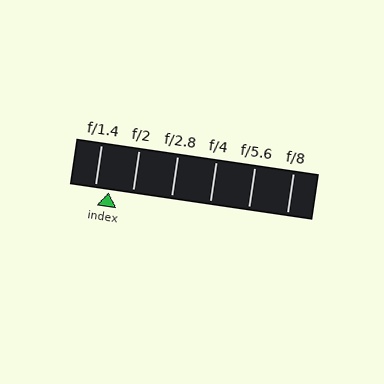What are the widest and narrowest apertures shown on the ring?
The widest aperture shown is f/1.4 and the narrowest is f/8.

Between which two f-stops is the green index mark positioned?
The index mark is between f/1.4 and f/2.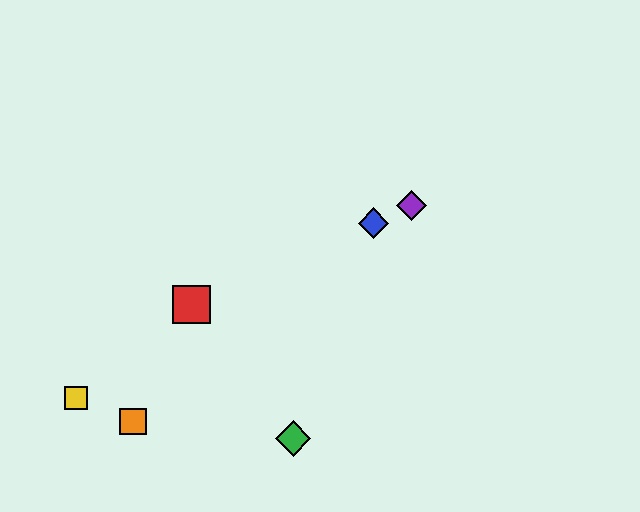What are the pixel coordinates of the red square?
The red square is at (191, 304).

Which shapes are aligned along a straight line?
The red square, the blue diamond, the purple diamond are aligned along a straight line.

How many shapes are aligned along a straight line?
3 shapes (the red square, the blue diamond, the purple diamond) are aligned along a straight line.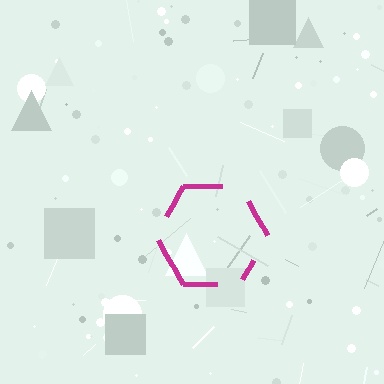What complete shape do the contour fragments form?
The contour fragments form a hexagon.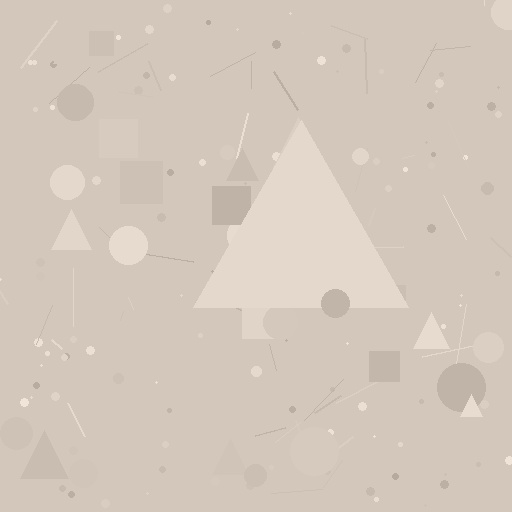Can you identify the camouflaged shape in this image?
The camouflaged shape is a triangle.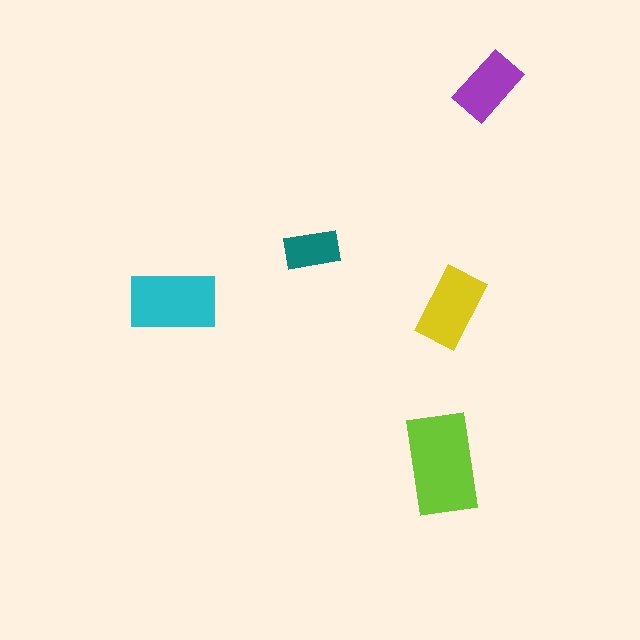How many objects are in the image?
There are 5 objects in the image.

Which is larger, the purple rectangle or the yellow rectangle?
The yellow one.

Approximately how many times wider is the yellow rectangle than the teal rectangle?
About 1.5 times wider.